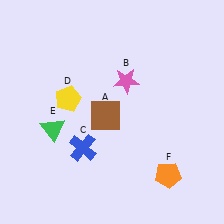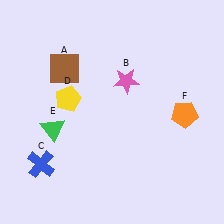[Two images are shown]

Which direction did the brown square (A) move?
The brown square (A) moved up.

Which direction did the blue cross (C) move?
The blue cross (C) moved left.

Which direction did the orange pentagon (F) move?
The orange pentagon (F) moved up.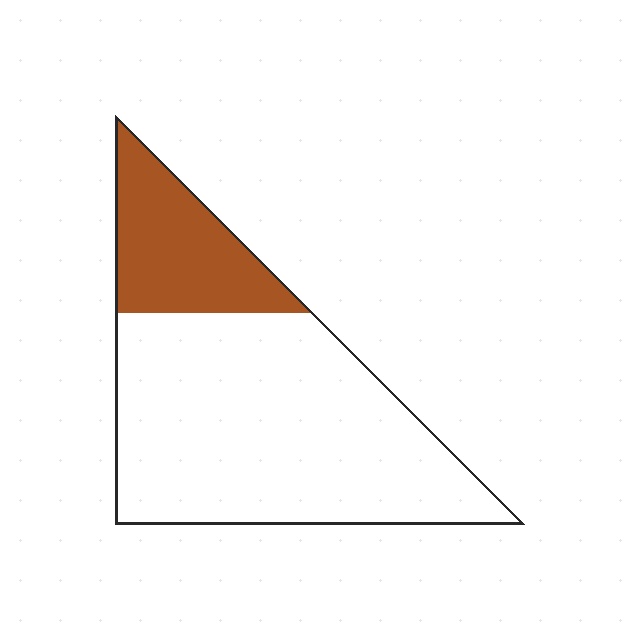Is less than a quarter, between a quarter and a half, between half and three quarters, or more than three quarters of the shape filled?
Less than a quarter.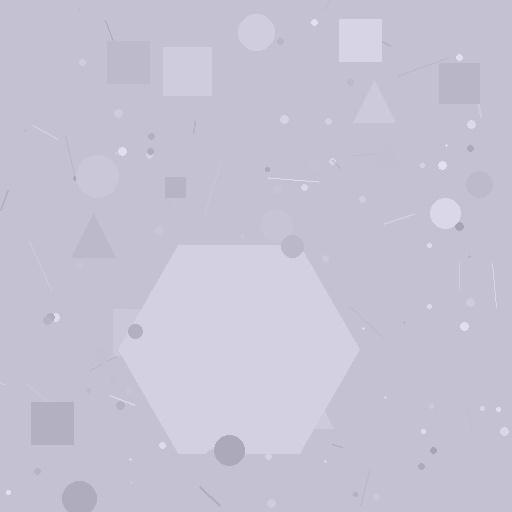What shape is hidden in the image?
A hexagon is hidden in the image.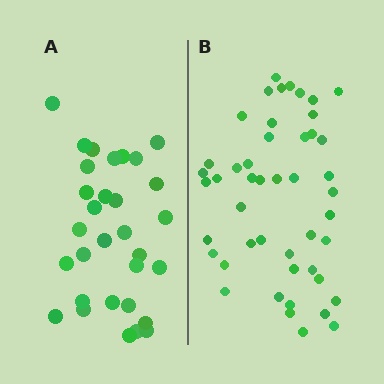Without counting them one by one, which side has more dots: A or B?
Region B (the right region) has more dots.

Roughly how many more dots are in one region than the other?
Region B has approximately 15 more dots than region A.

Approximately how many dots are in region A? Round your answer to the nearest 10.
About 30 dots. (The exact count is 31, which rounds to 30.)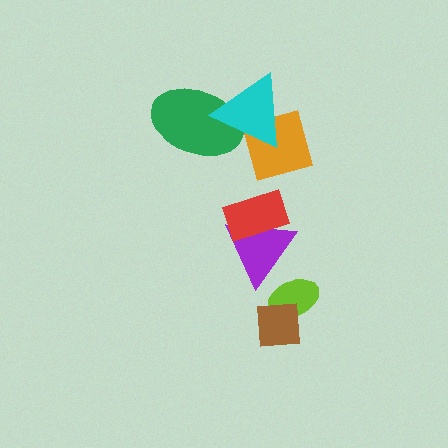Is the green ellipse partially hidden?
Yes, it is partially covered by another shape.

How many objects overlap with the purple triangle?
2 objects overlap with the purple triangle.